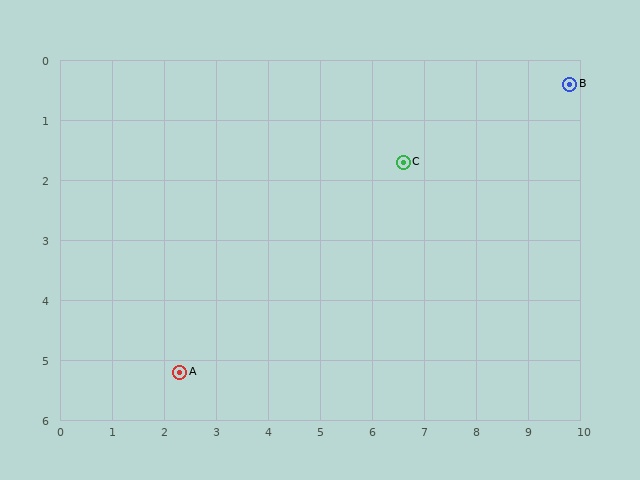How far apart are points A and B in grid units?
Points A and B are about 8.9 grid units apart.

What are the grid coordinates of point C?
Point C is at approximately (6.6, 1.7).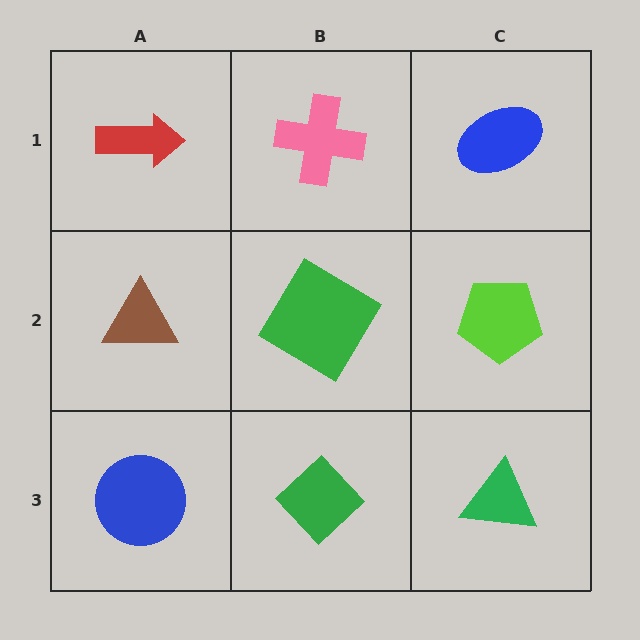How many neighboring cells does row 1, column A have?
2.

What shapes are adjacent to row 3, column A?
A brown triangle (row 2, column A), a green diamond (row 3, column B).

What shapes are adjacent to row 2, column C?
A blue ellipse (row 1, column C), a green triangle (row 3, column C), a green diamond (row 2, column B).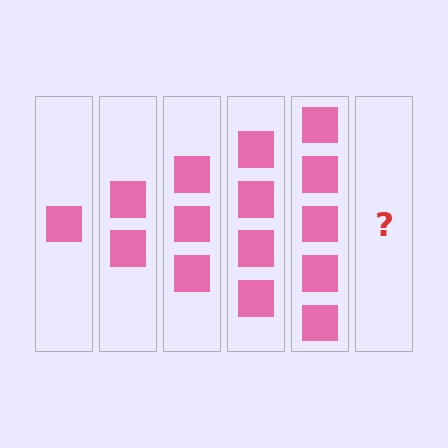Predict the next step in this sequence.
The next step is 6 squares.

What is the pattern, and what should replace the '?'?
The pattern is that each step adds one more square. The '?' should be 6 squares.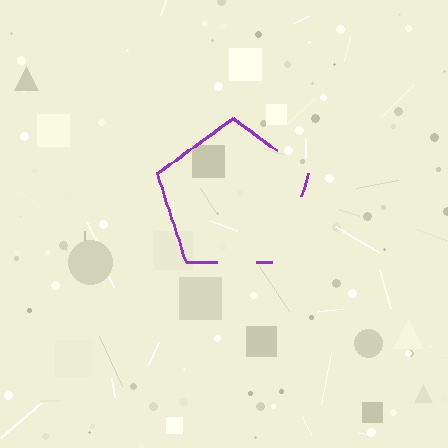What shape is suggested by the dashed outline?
The dashed outline suggests a pentagon.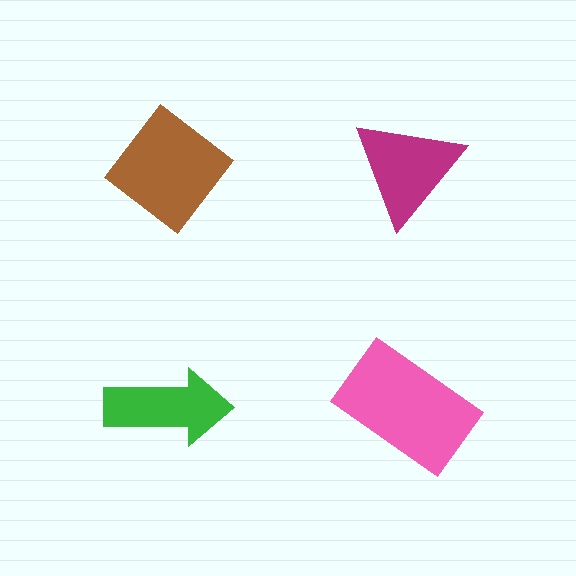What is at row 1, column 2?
A magenta triangle.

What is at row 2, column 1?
A green arrow.